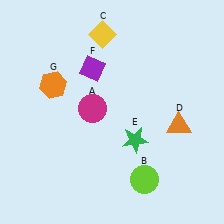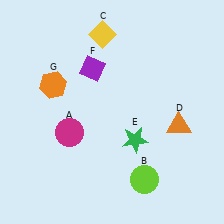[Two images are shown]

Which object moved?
The magenta circle (A) moved down.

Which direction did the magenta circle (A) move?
The magenta circle (A) moved down.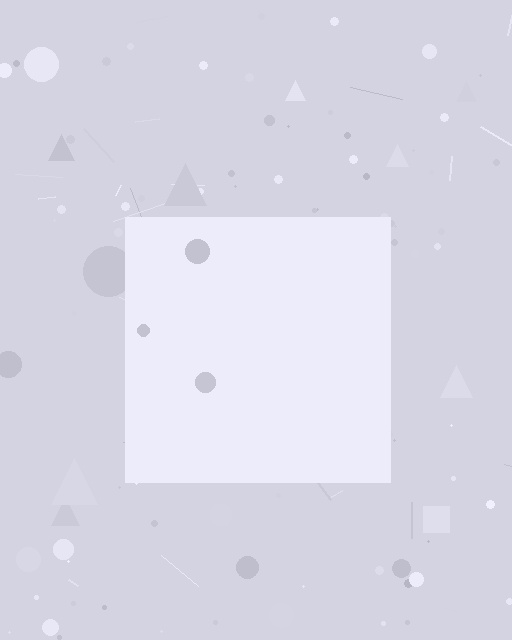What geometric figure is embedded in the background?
A square is embedded in the background.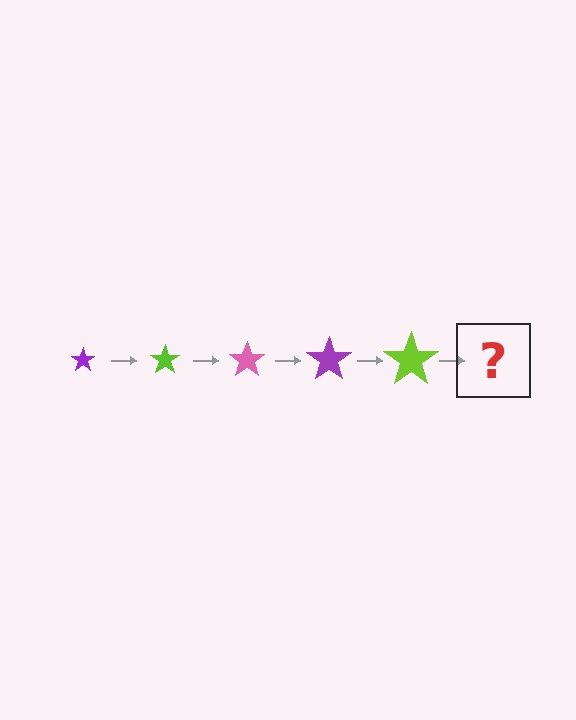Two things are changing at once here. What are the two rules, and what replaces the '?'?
The two rules are that the star grows larger each step and the color cycles through purple, lime, and pink. The '?' should be a pink star, larger than the previous one.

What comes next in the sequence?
The next element should be a pink star, larger than the previous one.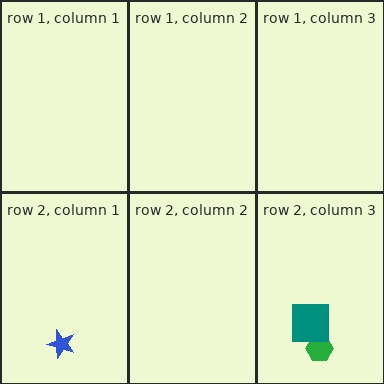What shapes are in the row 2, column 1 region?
The blue star.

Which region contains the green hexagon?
The row 2, column 3 region.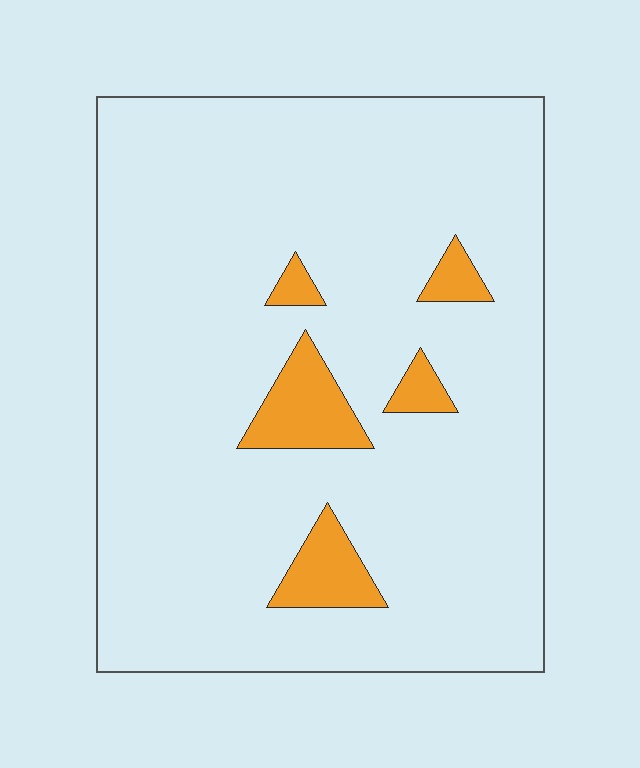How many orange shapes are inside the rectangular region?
5.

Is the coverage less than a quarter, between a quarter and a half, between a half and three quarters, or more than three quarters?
Less than a quarter.